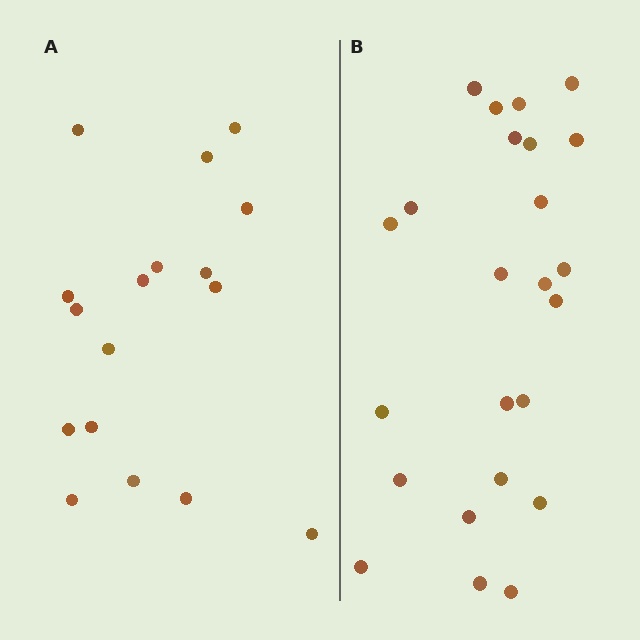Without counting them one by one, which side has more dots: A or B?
Region B (the right region) has more dots.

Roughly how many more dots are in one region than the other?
Region B has roughly 8 or so more dots than region A.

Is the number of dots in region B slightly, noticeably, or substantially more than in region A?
Region B has noticeably more, but not dramatically so. The ratio is roughly 1.4 to 1.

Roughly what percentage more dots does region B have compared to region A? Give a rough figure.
About 40% more.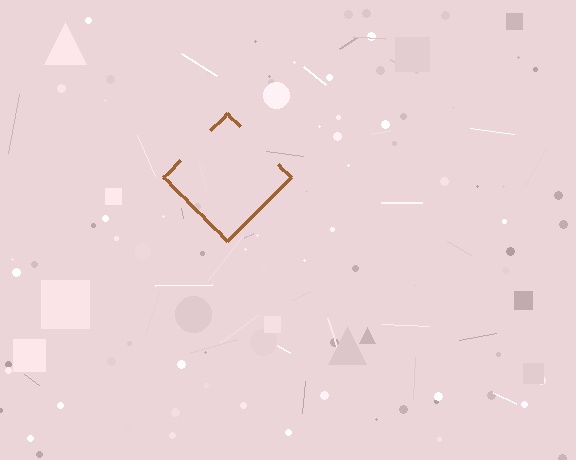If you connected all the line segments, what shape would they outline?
They would outline a diamond.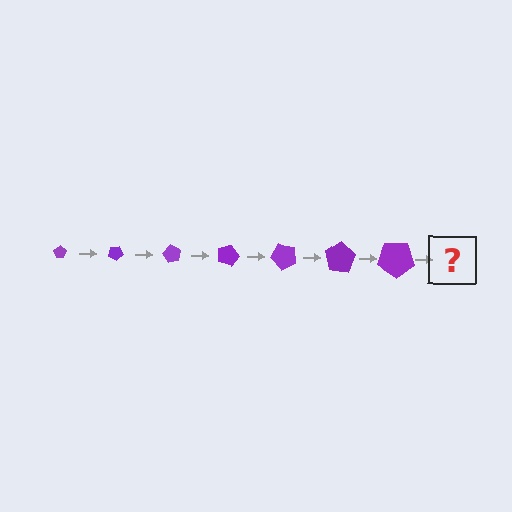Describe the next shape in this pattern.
It should be a pentagon, larger than the previous one and rotated 210 degrees from the start.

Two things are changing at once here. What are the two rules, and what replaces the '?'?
The two rules are that the pentagon grows larger each step and it rotates 30 degrees each step. The '?' should be a pentagon, larger than the previous one and rotated 210 degrees from the start.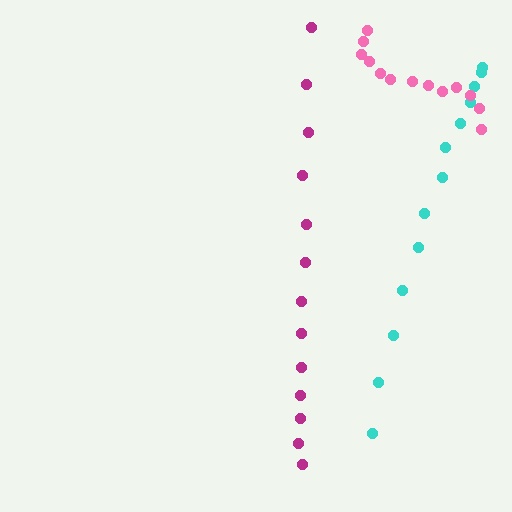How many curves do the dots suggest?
There are 3 distinct paths.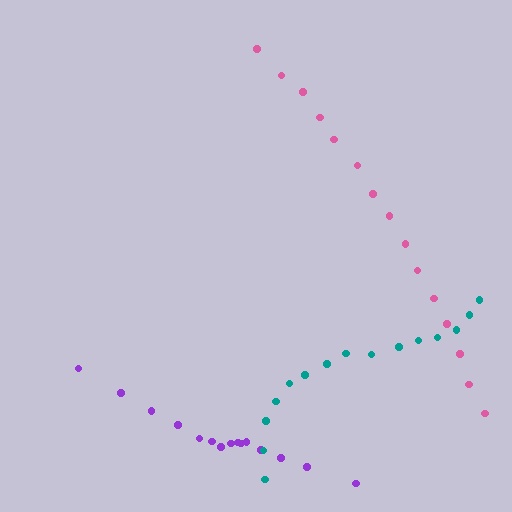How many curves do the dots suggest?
There are 3 distinct paths.